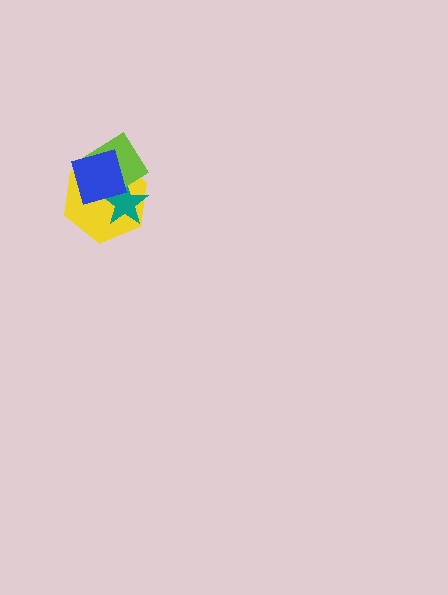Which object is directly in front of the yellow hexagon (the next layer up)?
The teal star is directly in front of the yellow hexagon.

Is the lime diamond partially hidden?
Yes, it is partially covered by another shape.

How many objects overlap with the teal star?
3 objects overlap with the teal star.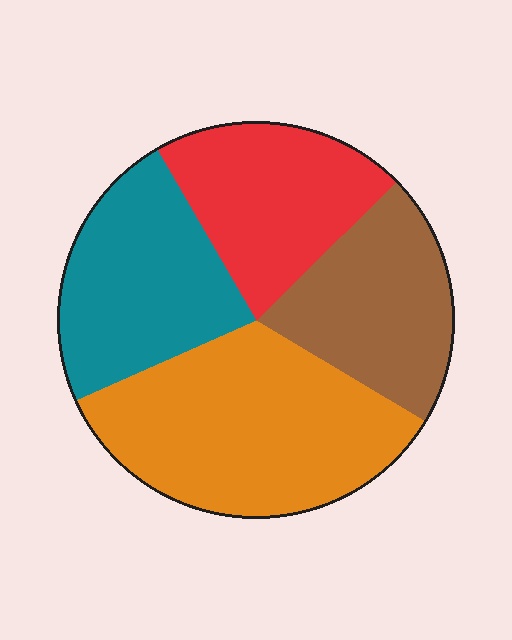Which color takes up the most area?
Orange, at roughly 35%.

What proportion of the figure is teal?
Teal takes up about one quarter (1/4) of the figure.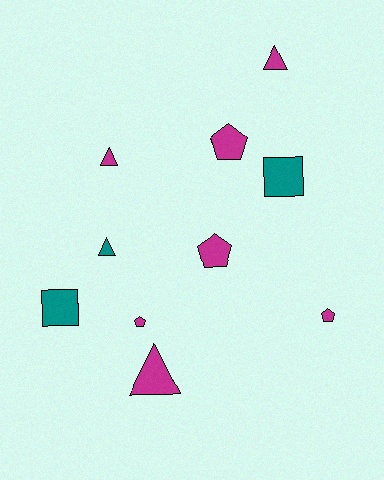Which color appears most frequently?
Magenta, with 7 objects.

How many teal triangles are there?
There is 1 teal triangle.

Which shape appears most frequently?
Triangle, with 4 objects.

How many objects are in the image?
There are 10 objects.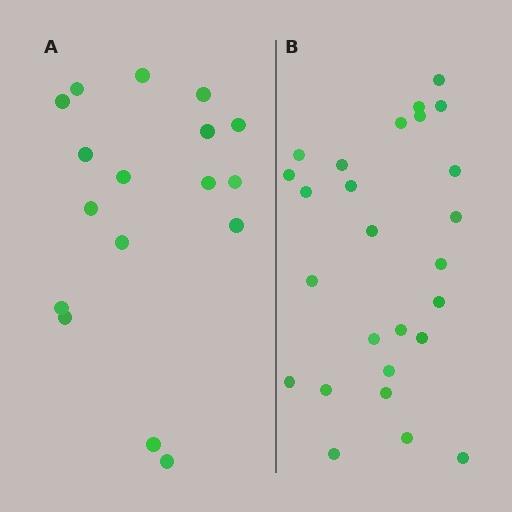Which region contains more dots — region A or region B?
Region B (the right region) has more dots.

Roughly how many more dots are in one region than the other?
Region B has roughly 8 or so more dots than region A.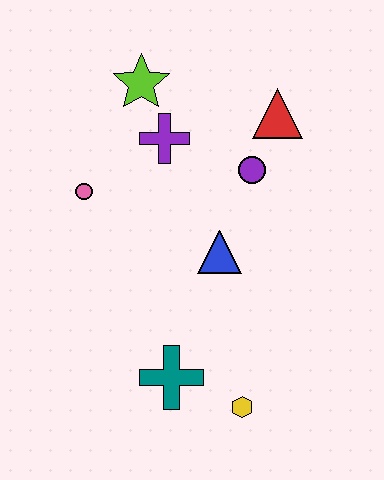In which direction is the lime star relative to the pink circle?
The lime star is above the pink circle.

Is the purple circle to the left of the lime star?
No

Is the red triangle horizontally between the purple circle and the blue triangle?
No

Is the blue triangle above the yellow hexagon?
Yes